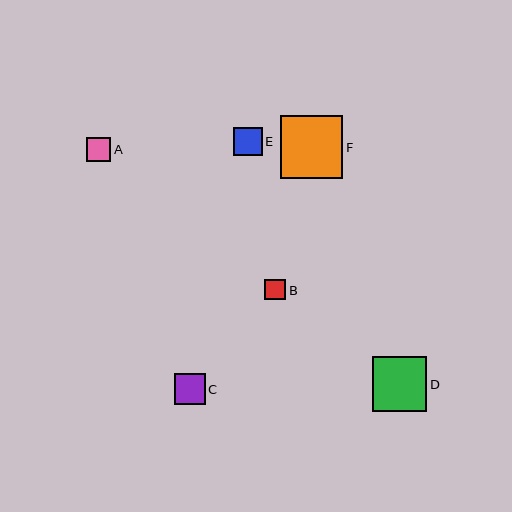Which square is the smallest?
Square B is the smallest with a size of approximately 21 pixels.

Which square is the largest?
Square F is the largest with a size of approximately 62 pixels.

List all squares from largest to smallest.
From largest to smallest: F, D, C, E, A, B.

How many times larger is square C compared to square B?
Square C is approximately 1.4 times the size of square B.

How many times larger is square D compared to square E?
Square D is approximately 1.9 times the size of square E.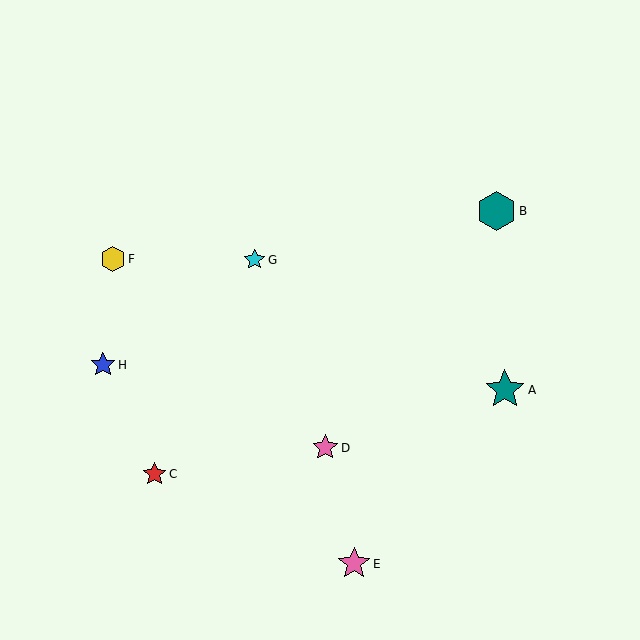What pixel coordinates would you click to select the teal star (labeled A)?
Click at (505, 390) to select the teal star A.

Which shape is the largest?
The teal star (labeled A) is the largest.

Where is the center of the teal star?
The center of the teal star is at (505, 390).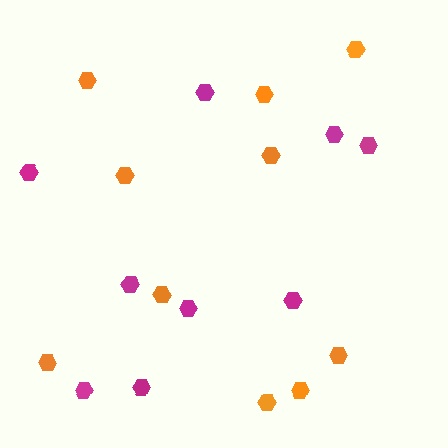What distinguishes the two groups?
There are 2 groups: one group of orange hexagons (10) and one group of magenta hexagons (9).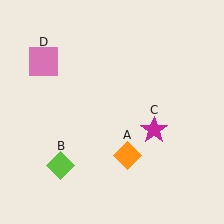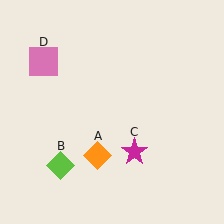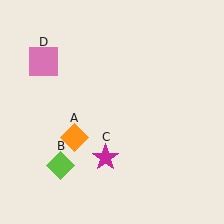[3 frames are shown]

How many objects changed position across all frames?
2 objects changed position: orange diamond (object A), magenta star (object C).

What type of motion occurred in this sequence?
The orange diamond (object A), magenta star (object C) rotated clockwise around the center of the scene.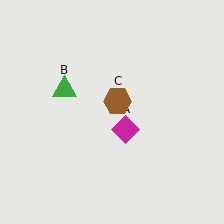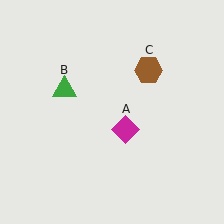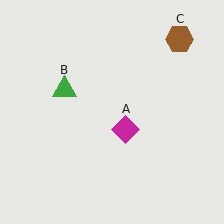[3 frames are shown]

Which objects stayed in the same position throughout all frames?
Magenta diamond (object A) and green triangle (object B) remained stationary.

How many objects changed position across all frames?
1 object changed position: brown hexagon (object C).